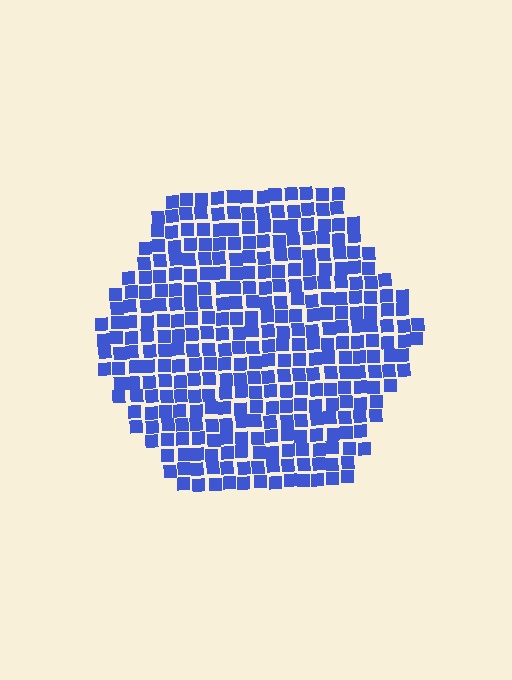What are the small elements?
The small elements are squares.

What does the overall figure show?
The overall figure shows a hexagon.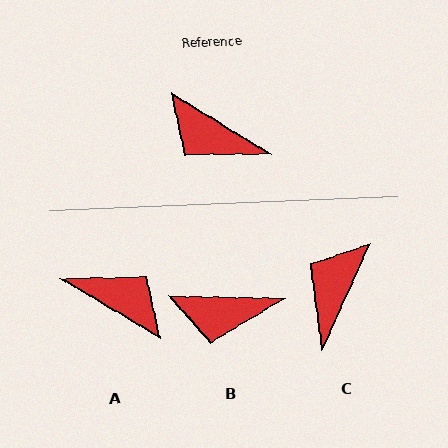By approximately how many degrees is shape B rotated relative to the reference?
Approximately 30 degrees counter-clockwise.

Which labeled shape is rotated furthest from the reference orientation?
A, about 180 degrees away.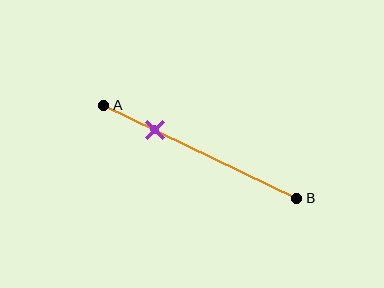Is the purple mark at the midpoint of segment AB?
No, the mark is at about 25% from A, not at the 50% midpoint.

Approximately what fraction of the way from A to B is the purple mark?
The purple mark is approximately 25% of the way from A to B.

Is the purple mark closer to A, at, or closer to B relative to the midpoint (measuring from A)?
The purple mark is closer to point A than the midpoint of segment AB.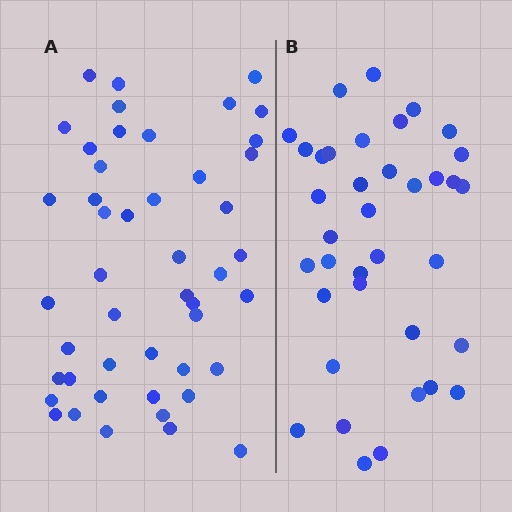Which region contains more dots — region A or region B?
Region A (the left region) has more dots.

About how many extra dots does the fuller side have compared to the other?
Region A has roughly 10 or so more dots than region B.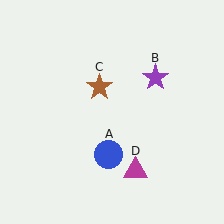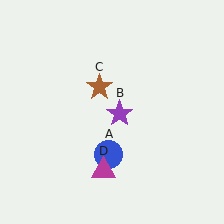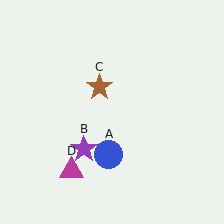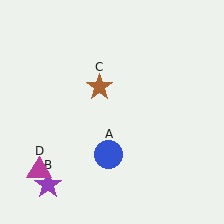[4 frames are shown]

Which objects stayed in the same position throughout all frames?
Blue circle (object A) and brown star (object C) remained stationary.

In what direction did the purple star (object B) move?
The purple star (object B) moved down and to the left.